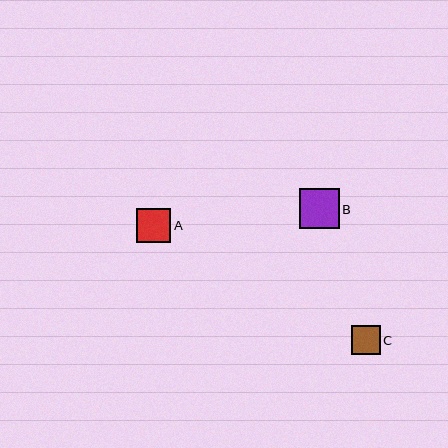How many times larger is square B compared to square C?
Square B is approximately 1.4 times the size of square C.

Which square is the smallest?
Square C is the smallest with a size of approximately 29 pixels.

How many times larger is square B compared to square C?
Square B is approximately 1.4 times the size of square C.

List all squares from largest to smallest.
From largest to smallest: B, A, C.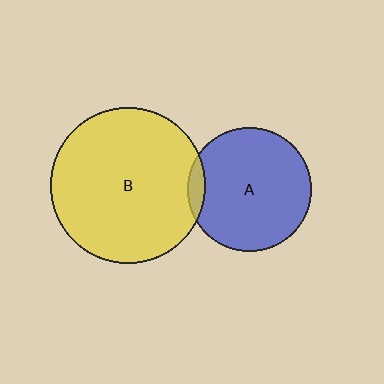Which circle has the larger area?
Circle B (yellow).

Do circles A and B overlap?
Yes.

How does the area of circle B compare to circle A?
Approximately 1.6 times.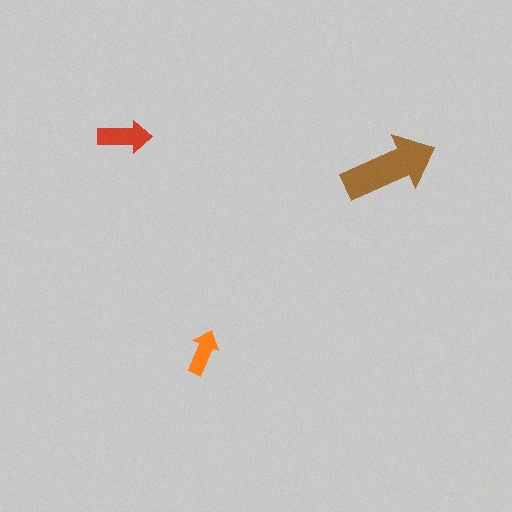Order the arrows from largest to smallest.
the brown one, the red one, the orange one.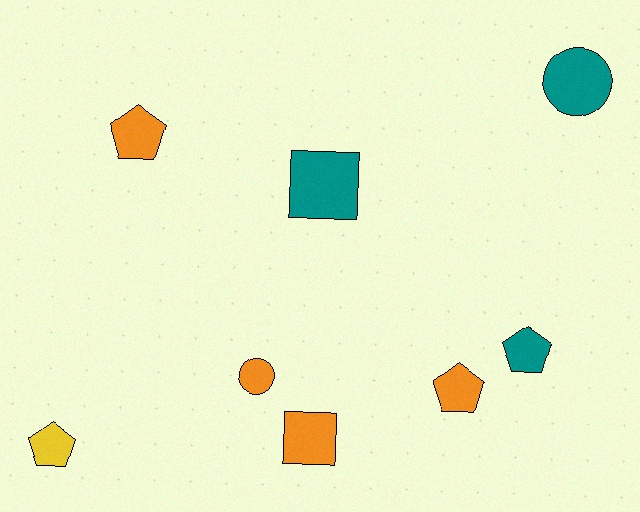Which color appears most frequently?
Orange, with 4 objects.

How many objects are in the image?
There are 8 objects.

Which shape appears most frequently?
Pentagon, with 4 objects.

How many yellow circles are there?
There are no yellow circles.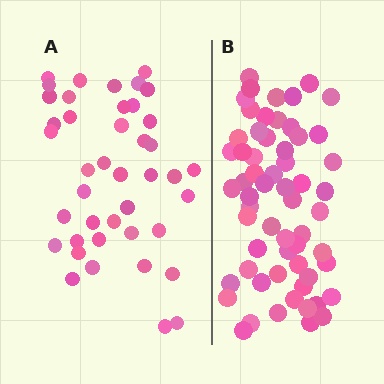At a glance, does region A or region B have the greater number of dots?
Region B (the right region) has more dots.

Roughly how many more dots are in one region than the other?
Region B has approximately 20 more dots than region A.